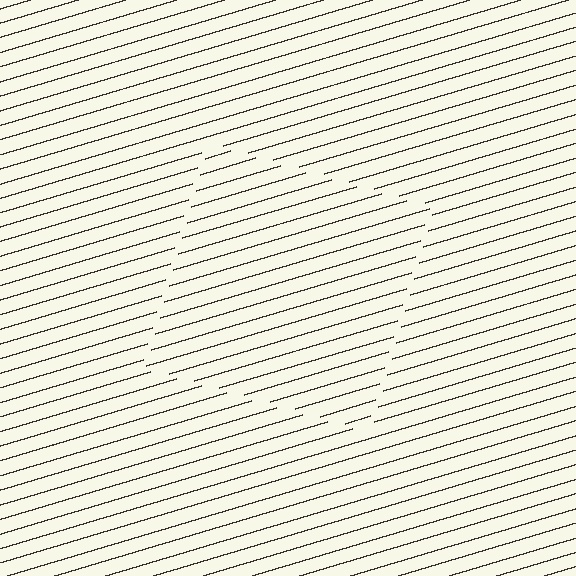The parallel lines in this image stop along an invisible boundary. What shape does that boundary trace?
An illusory square. The interior of the shape contains the same grating, shifted by half a period — the contour is defined by the phase discontinuity where line-ends from the inner and outer gratings abut.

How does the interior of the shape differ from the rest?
The interior of the shape contains the same grating, shifted by half a period — the contour is defined by the phase discontinuity where line-ends from the inner and outer gratings abut.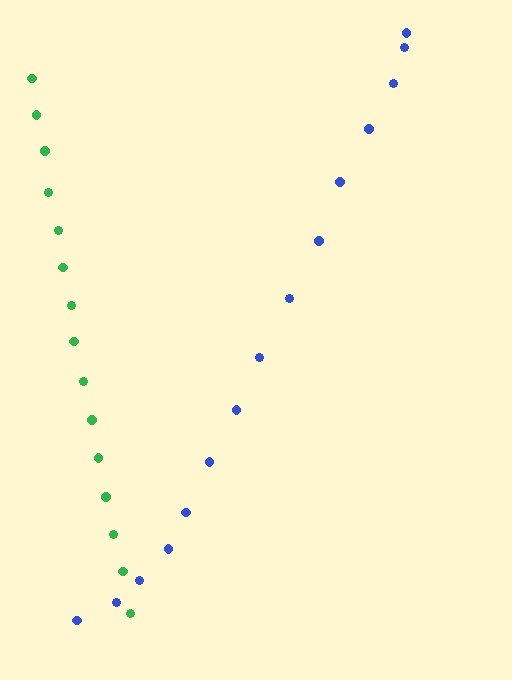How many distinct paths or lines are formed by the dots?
There are 2 distinct paths.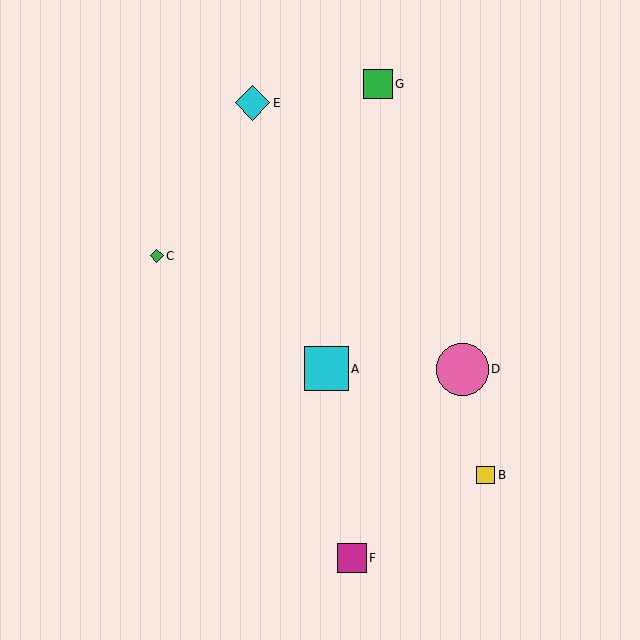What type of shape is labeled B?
Shape B is a yellow square.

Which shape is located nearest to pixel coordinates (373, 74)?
The green square (labeled G) at (378, 84) is nearest to that location.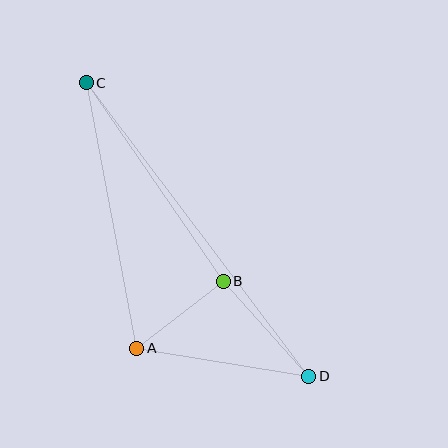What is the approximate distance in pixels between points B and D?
The distance between B and D is approximately 128 pixels.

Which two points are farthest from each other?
Points C and D are farthest from each other.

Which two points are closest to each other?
Points A and B are closest to each other.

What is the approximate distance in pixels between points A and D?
The distance between A and D is approximately 174 pixels.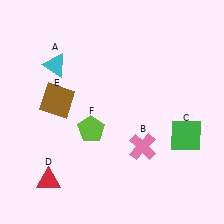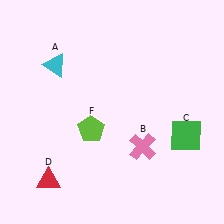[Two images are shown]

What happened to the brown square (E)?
The brown square (E) was removed in Image 2. It was in the top-left area of Image 1.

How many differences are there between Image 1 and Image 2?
There is 1 difference between the two images.